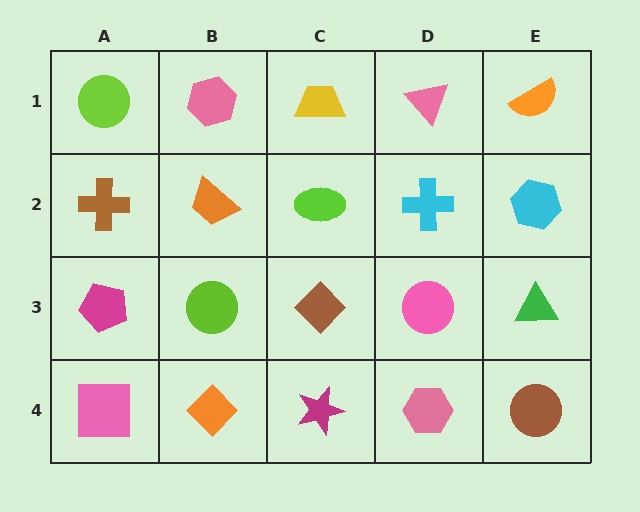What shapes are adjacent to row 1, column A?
A brown cross (row 2, column A), a pink hexagon (row 1, column B).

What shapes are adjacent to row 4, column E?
A green triangle (row 3, column E), a pink hexagon (row 4, column D).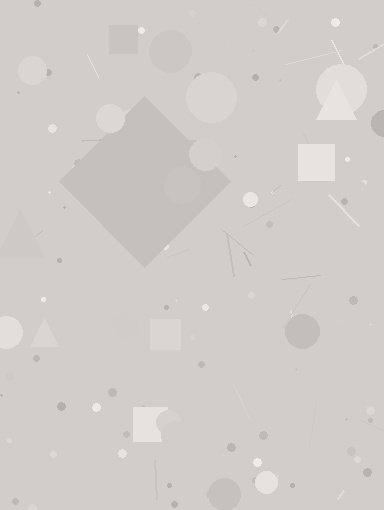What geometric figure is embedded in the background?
A diamond is embedded in the background.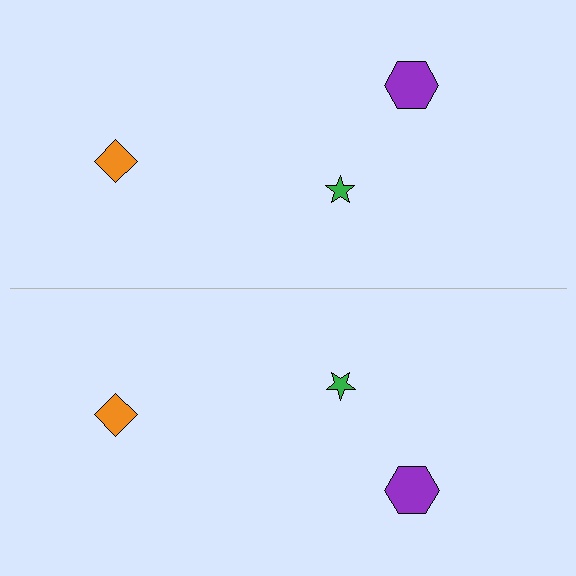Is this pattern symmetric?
Yes, this pattern has bilateral (reflection) symmetry.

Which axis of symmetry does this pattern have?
The pattern has a horizontal axis of symmetry running through the center of the image.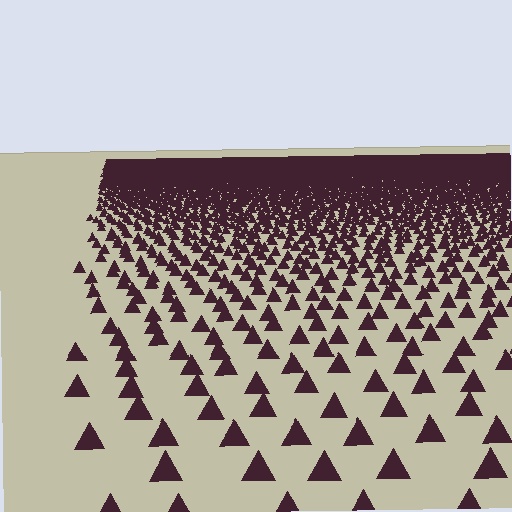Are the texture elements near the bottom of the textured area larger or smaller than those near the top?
Larger. Near the bottom, elements are closer to the viewer and appear at a bigger on-screen size.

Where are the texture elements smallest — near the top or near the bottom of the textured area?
Near the top.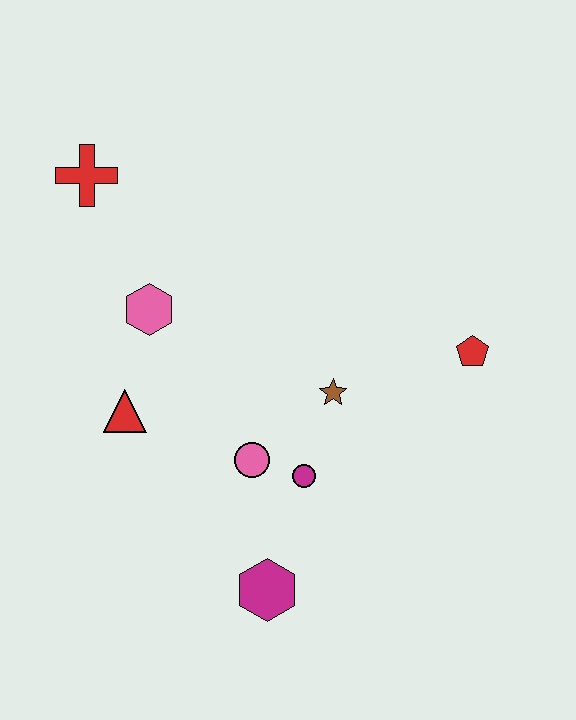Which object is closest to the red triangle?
The pink hexagon is closest to the red triangle.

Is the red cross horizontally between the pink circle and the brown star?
No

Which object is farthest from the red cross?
The magenta hexagon is farthest from the red cross.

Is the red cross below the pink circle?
No